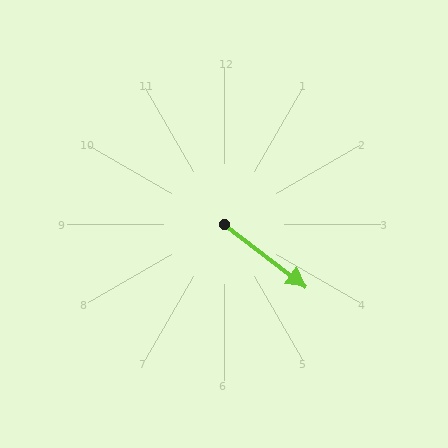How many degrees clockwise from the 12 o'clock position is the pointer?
Approximately 127 degrees.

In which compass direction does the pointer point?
Southeast.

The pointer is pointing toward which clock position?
Roughly 4 o'clock.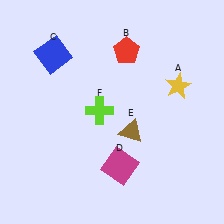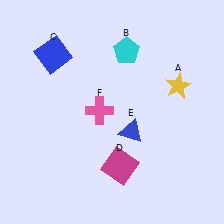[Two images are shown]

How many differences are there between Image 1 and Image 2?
There are 3 differences between the two images.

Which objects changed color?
B changed from red to cyan. E changed from brown to blue. F changed from lime to pink.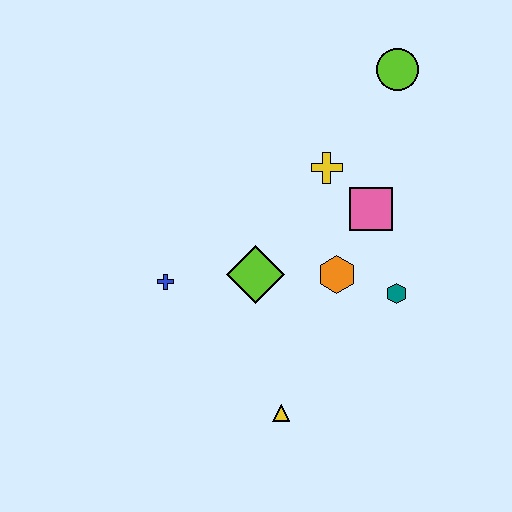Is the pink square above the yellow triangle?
Yes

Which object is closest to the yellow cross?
The pink square is closest to the yellow cross.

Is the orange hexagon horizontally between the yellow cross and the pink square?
Yes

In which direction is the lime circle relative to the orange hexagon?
The lime circle is above the orange hexagon.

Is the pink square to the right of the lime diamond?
Yes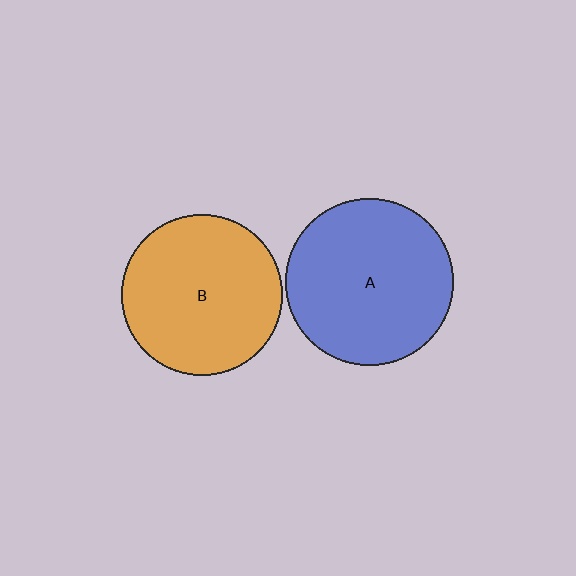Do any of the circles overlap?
No, none of the circles overlap.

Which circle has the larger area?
Circle A (blue).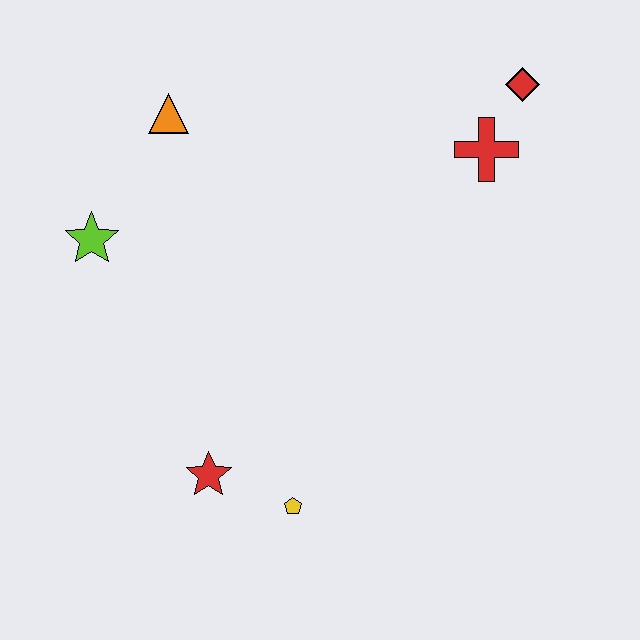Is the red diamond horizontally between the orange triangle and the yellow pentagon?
No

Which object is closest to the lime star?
The orange triangle is closest to the lime star.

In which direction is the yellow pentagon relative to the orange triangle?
The yellow pentagon is below the orange triangle.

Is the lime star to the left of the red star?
Yes